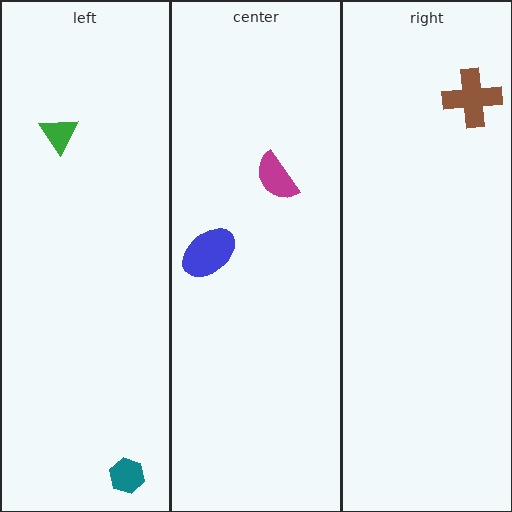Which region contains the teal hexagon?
The left region.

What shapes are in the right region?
The brown cross.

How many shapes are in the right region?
1.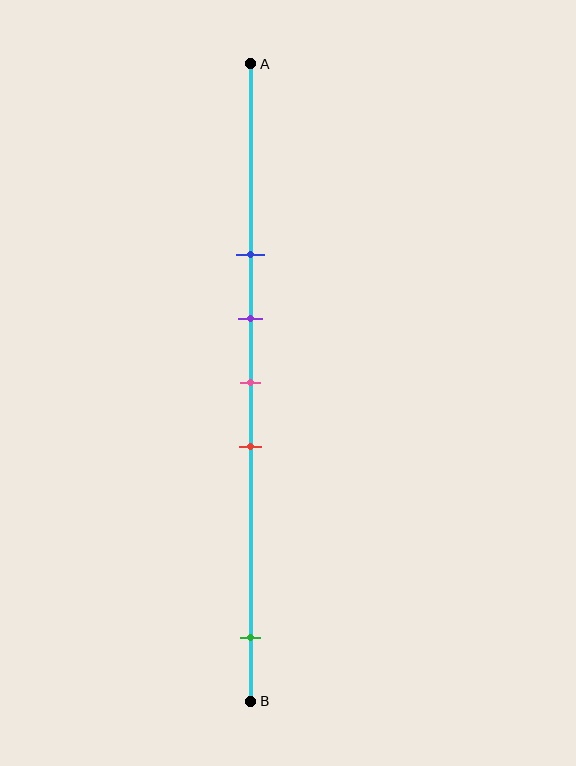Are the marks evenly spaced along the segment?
No, the marks are not evenly spaced.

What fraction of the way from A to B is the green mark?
The green mark is approximately 90% (0.9) of the way from A to B.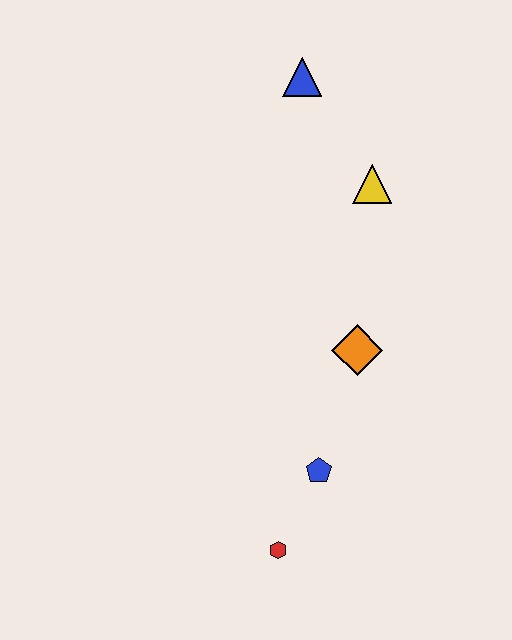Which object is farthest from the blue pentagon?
The blue triangle is farthest from the blue pentagon.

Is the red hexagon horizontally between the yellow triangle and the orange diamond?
No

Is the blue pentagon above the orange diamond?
No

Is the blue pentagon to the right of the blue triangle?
Yes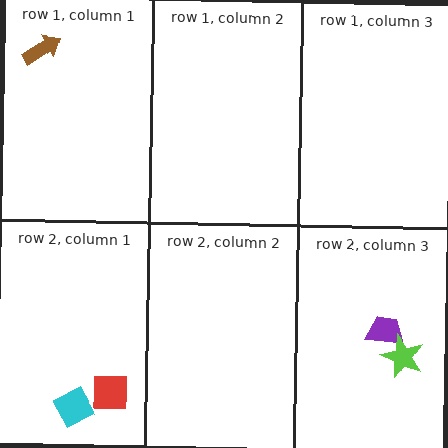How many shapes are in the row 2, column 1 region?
2.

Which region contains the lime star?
The row 2, column 3 region.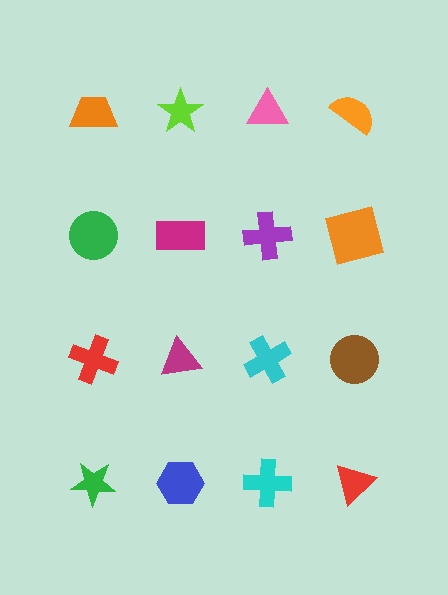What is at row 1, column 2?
A lime star.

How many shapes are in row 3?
4 shapes.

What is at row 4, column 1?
A green star.